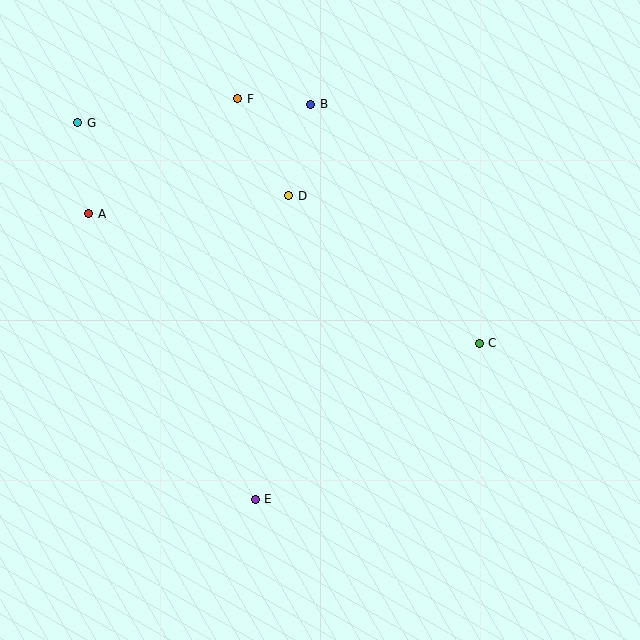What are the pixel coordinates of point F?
Point F is at (238, 99).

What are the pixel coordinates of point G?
Point G is at (78, 123).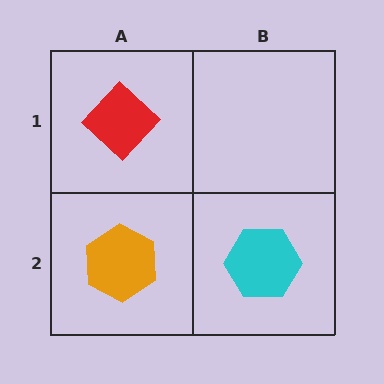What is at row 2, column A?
An orange hexagon.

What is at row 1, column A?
A red diamond.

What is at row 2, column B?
A cyan hexagon.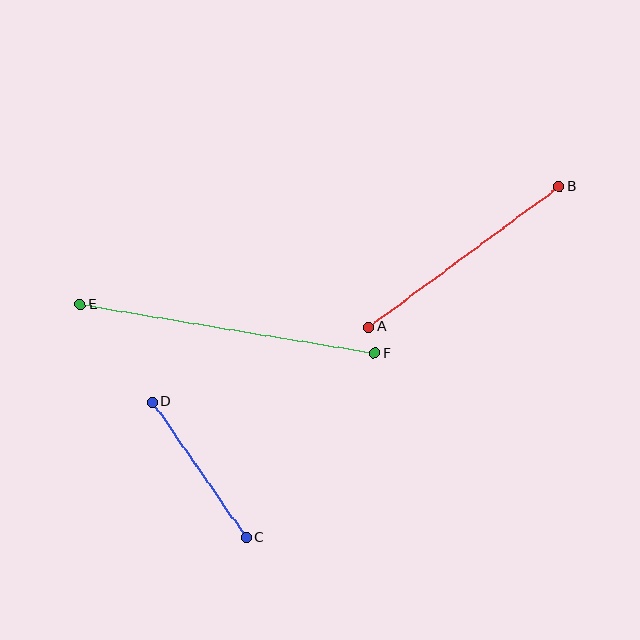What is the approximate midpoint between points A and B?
The midpoint is at approximately (464, 257) pixels.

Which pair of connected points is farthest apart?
Points E and F are farthest apart.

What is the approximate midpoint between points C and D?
The midpoint is at approximately (199, 470) pixels.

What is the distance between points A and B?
The distance is approximately 237 pixels.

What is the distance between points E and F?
The distance is approximately 299 pixels.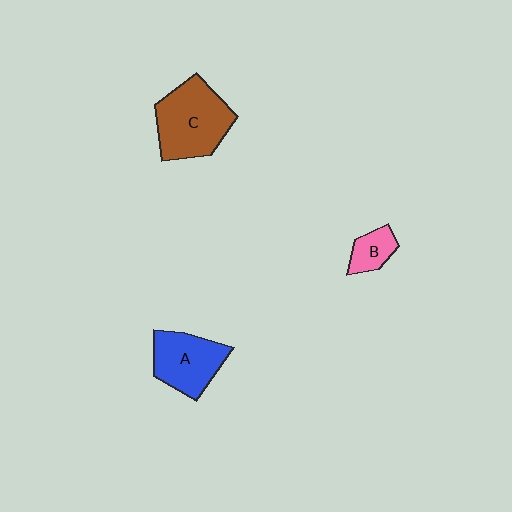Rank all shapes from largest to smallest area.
From largest to smallest: C (brown), A (blue), B (pink).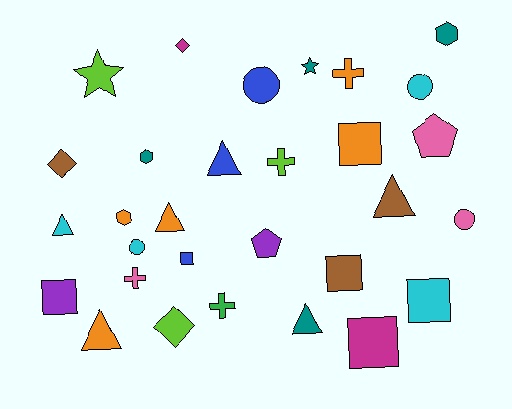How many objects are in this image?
There are 30 objects.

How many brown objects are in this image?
There are 3 brown objects.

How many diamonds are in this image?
There are 3 diamonds.